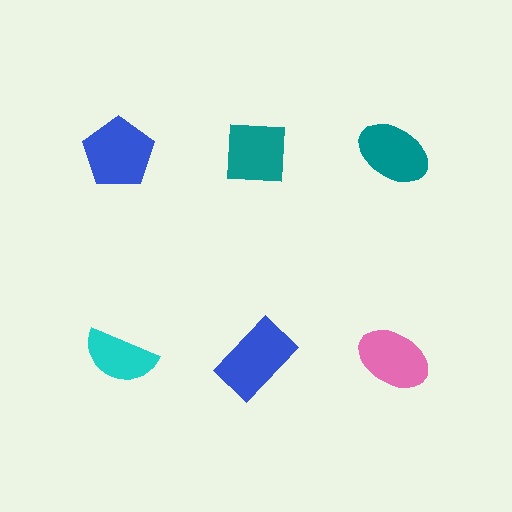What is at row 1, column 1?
A blue pentagon.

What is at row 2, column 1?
A cyan semicircle.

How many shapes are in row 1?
3 shapes.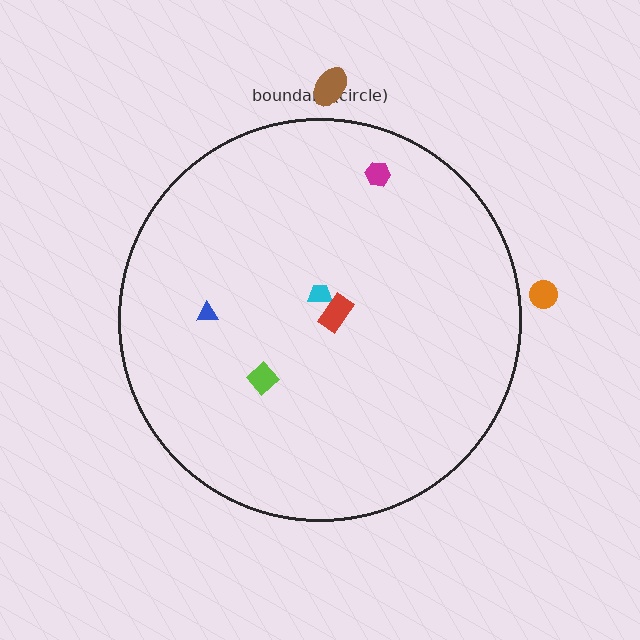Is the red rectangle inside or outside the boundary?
Inside.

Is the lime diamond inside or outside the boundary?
Inside.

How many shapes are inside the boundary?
5 inside, 2 outside.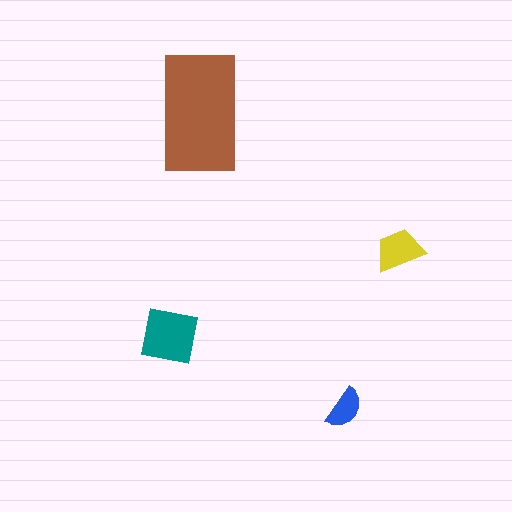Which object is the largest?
The brown rectangle.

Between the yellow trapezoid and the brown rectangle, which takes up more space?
The brown rectangle.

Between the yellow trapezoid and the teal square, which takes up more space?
The teal square.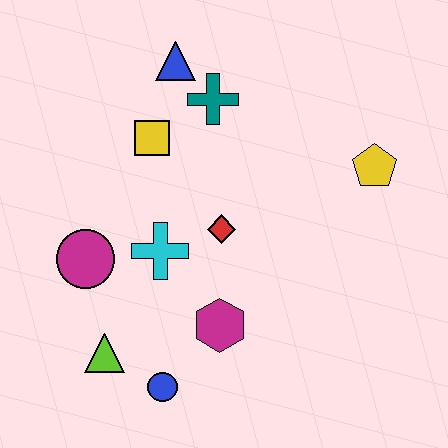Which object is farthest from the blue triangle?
The blue circle is farthest from the blue triangle.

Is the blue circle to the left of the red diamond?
Yes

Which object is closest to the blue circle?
The lime triangle is closest to the blue circle.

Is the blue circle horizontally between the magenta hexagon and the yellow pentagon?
No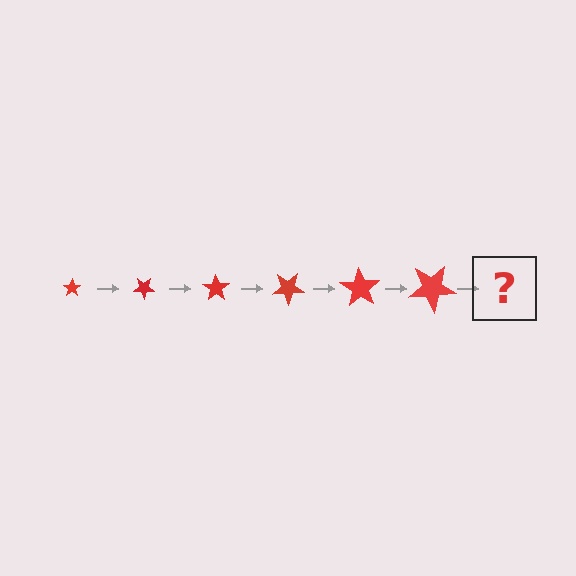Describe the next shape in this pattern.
It should be a star, larger than the previous one and rotated 210 degrees from the start.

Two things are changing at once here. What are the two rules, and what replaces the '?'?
The two rules are that the star grows larger each step and it rotates 35 degrees each step. The '?' should be a star, larger than the previous one and rotated 210 degrees from the start.